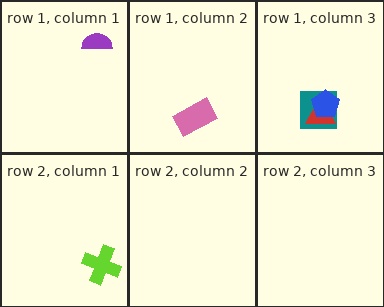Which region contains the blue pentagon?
The row 1, column 3 region.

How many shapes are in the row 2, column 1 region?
1.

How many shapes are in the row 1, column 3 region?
3.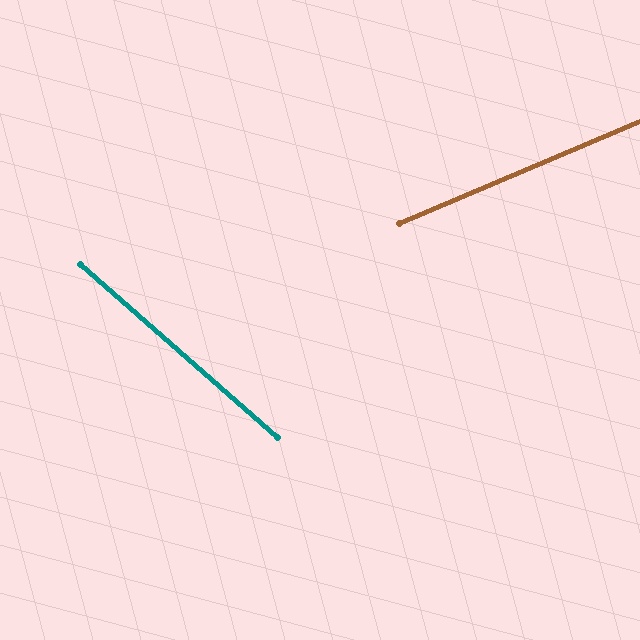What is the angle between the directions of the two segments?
Approximately 64 degrees.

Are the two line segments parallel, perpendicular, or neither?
Neither parallel nor perpendicular — they differ by about 64°.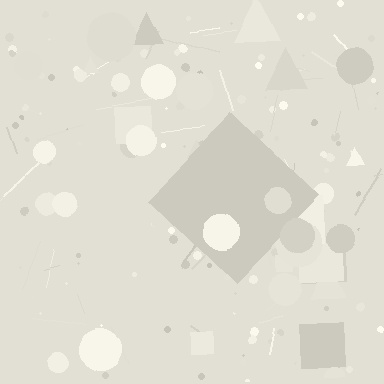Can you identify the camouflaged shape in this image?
The camouflaged shape is a diamond.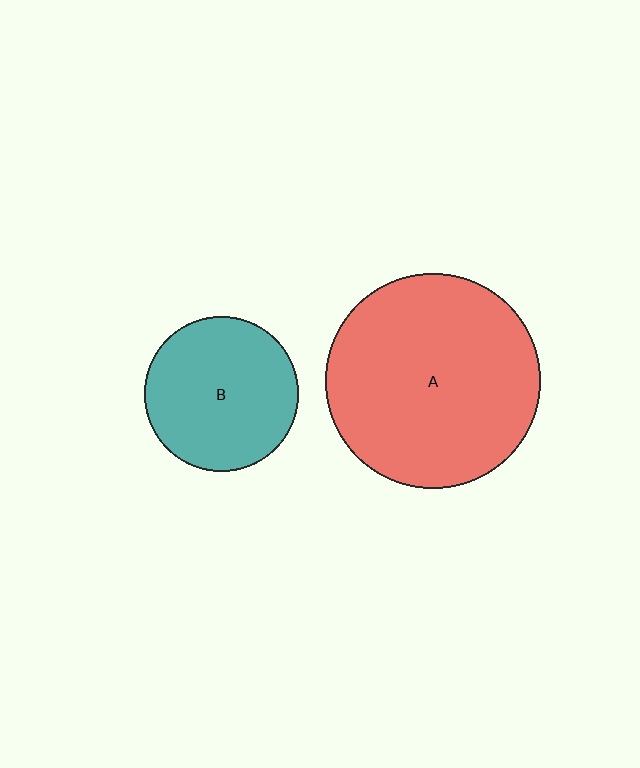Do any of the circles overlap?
No, none of the circles overlap.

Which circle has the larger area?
Circle A (red).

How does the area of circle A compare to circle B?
Approximately 1.9 times.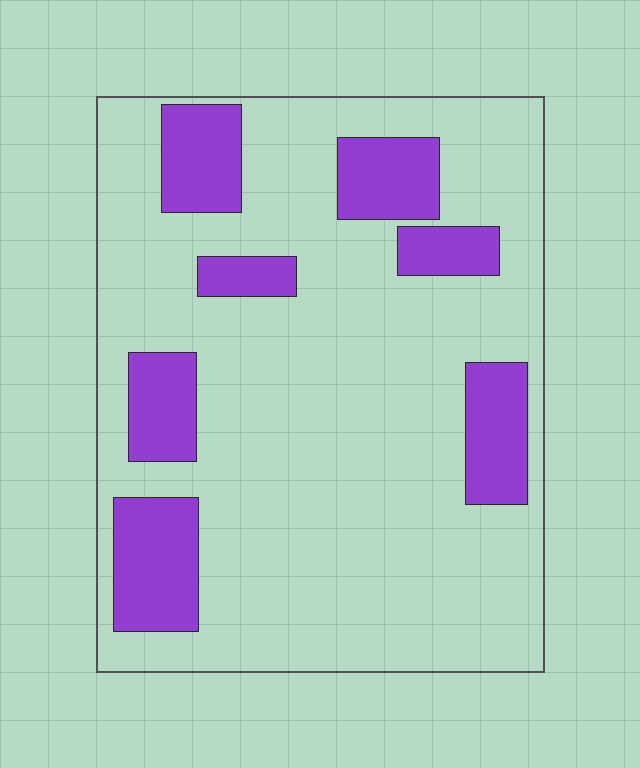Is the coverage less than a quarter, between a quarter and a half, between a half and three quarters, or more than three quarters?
Less than a quarter.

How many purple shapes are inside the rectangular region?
7.